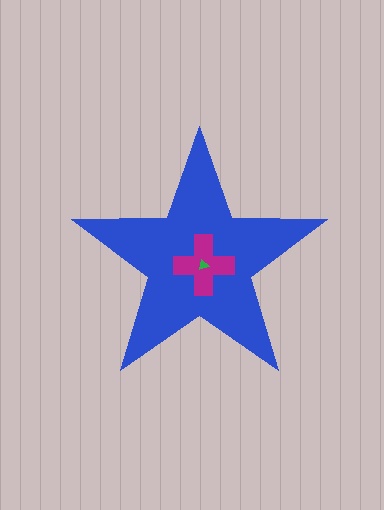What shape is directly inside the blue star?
The magenta cross.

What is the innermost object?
The green triangle.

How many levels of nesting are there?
3.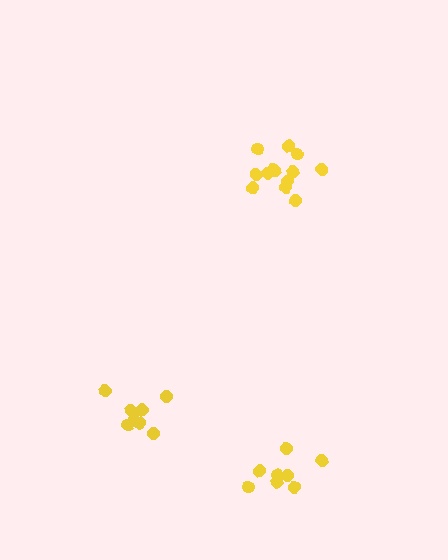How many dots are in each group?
Group 1: 8 dots, Group 2: 8 dots, Group 3: 13 dots (29 total).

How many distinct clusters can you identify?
There are 3 distinct clusters.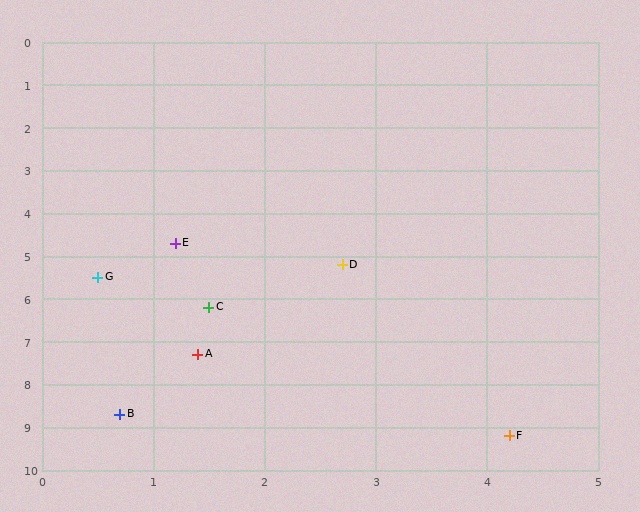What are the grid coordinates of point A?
Point A is at approximately (1.4, 7.3).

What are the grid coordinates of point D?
Point D is at approximately (2.7, 5.2).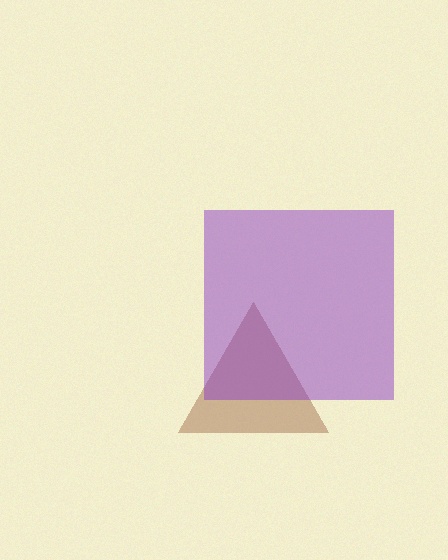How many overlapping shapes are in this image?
There are 2 overlapping shapes in the image.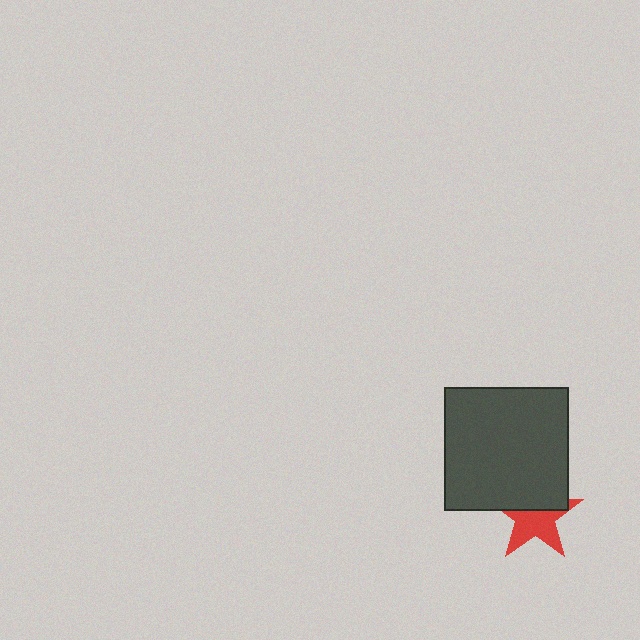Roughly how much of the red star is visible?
About half of it is visible (roughly 56%).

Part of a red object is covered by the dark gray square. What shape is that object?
It is a star.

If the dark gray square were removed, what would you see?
You would see the complete red star.